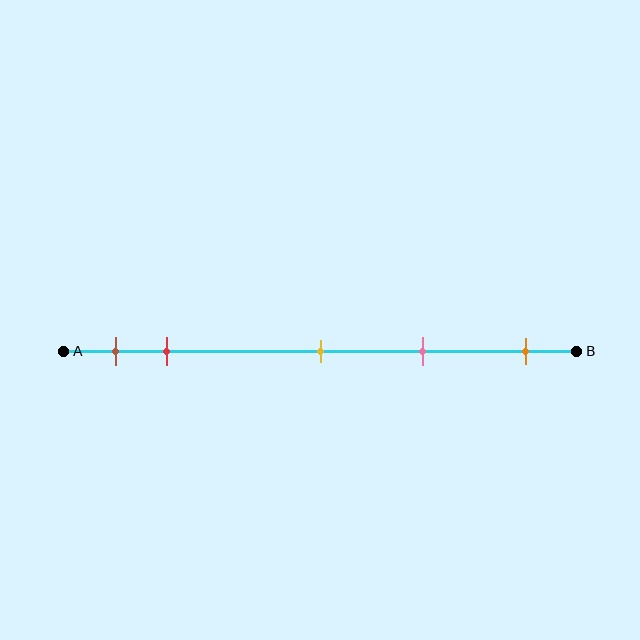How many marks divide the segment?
There are 5 marks dividing the segment.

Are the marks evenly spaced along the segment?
No, the marks are not evenly spaced.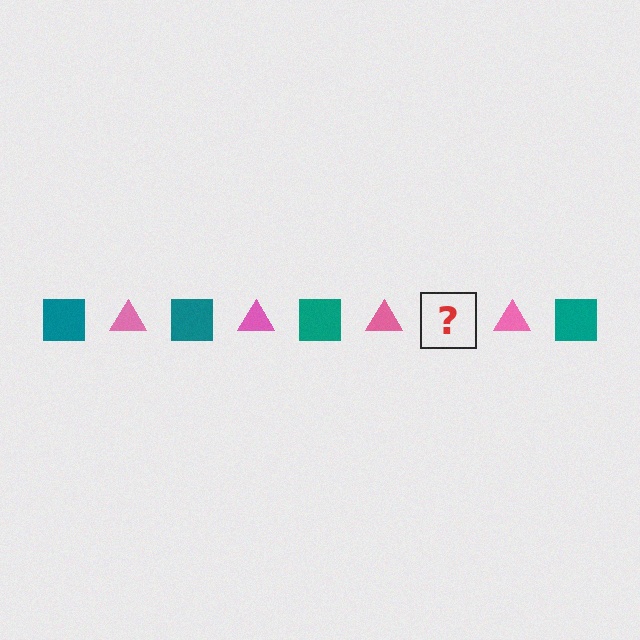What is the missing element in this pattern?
The missing element is a teal square.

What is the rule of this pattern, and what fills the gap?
The rule is that the pattern alternates between teal square and pink triangle. The gap should be filled with a teal square.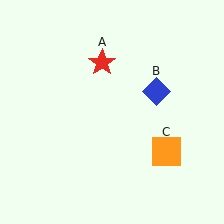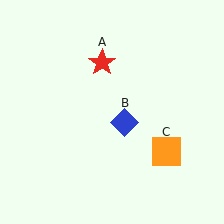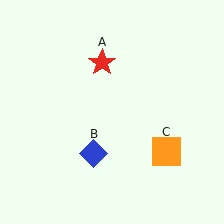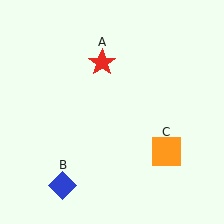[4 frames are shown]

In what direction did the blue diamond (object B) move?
The blue diamond (object B) moved down and to the left.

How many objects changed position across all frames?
1 object changed position: blue diamond (object B).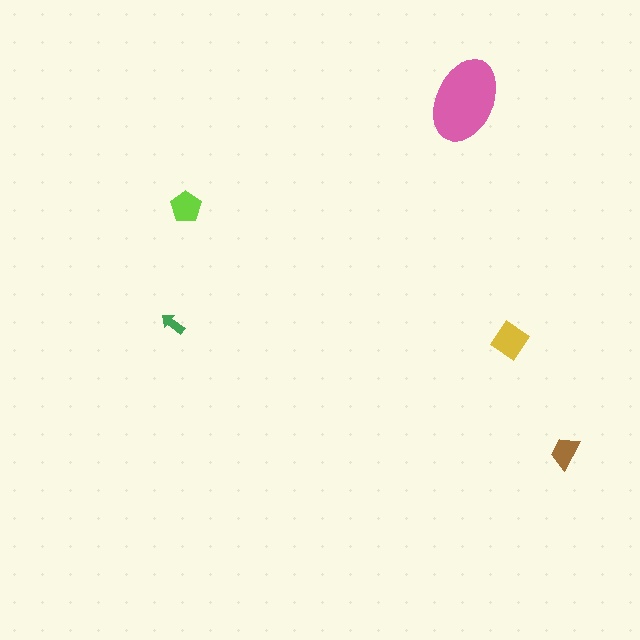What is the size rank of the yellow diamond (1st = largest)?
2nd.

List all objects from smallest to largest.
The green arrow, the brown trapezoid, the lime pentagon, the yellow diamond, the pink ellipse.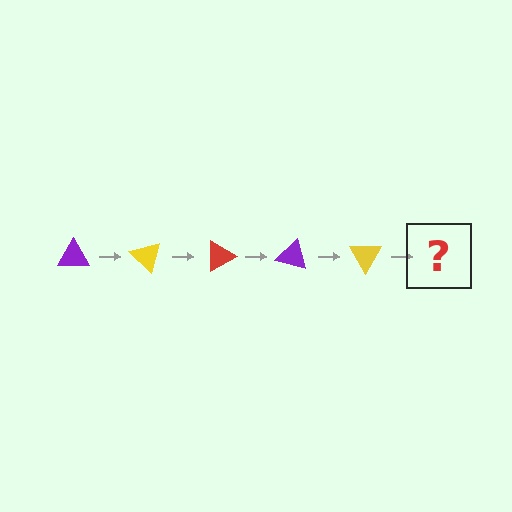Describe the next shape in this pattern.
It should be a red triangle, rotated 225 degrees from the start.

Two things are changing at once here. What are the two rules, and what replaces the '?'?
The two rules are that it rotates 45 degrees each step and the color cycles through purple, yellow, and red. The '?' should be a red triangle, rotated 225 degrees from the start.